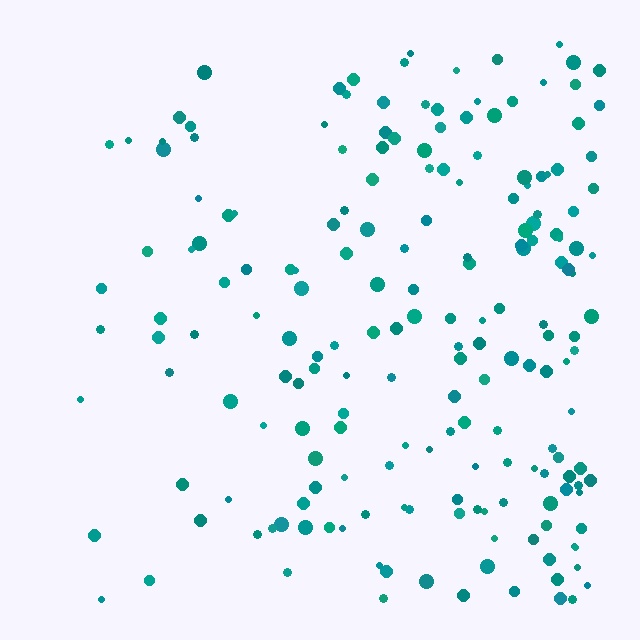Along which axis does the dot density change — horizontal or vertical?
Horizontal.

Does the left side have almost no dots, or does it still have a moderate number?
Still a moderate number, just noticeably fewer than the right.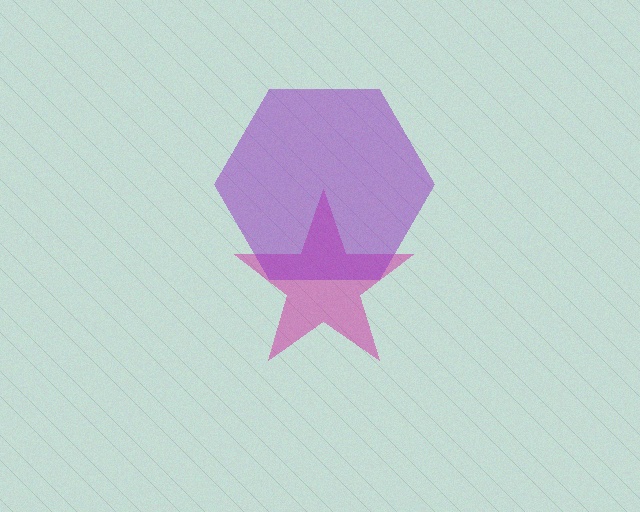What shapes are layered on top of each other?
The layered shapes are: a magenta star, a purple hexagon.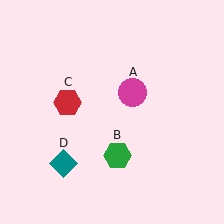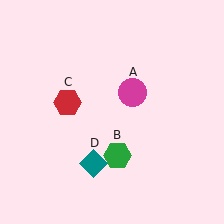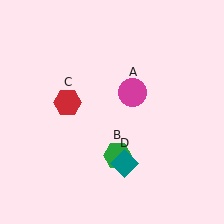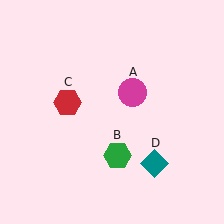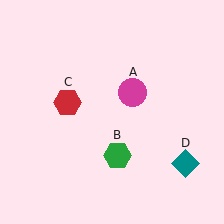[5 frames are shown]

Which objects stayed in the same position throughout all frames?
Magenta circle (object A) and green hexagon (object B) and red hexagon (object C) remained stationary.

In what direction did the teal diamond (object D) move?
The teal diamond (object D) moved right.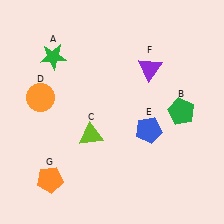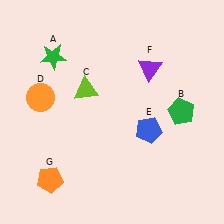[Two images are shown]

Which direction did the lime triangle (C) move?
The lime triangle (C) moved up.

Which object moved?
The lime triangle (C) moved up.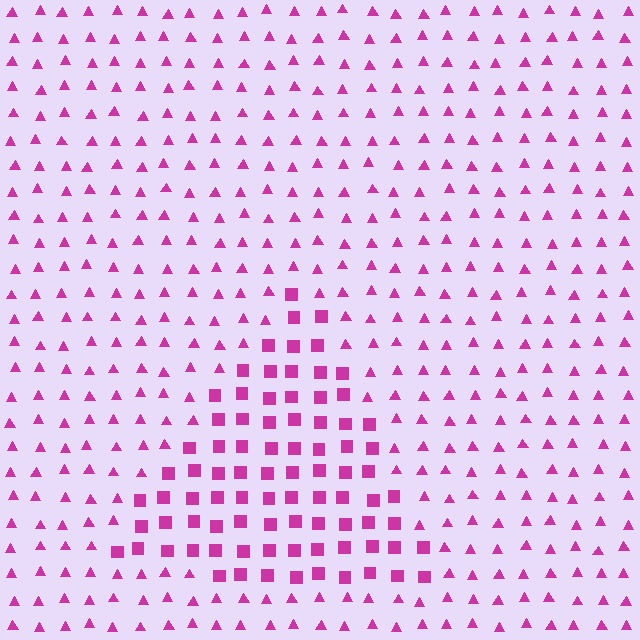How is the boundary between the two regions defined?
The boundary is defined by a change in element shape: squares inside vs. triangles outside. All elements share the same color and spacing.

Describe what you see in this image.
The image is filled with small magenta elements arranged in a uniform grid. A triangle-shaped region contains squares, while the surrounding area contains triangles. The boundary is defined purely by the change in element shape.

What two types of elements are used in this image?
The image uses squares inside the triangle region and triangles outside it.